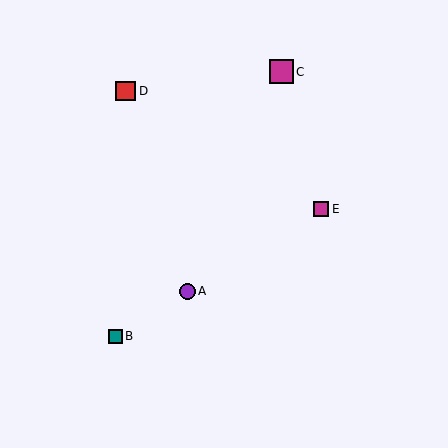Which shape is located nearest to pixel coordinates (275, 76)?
The magenta square (labeled C) at (281, 72) is nearest to that location.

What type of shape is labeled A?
Shape A is a purple circle.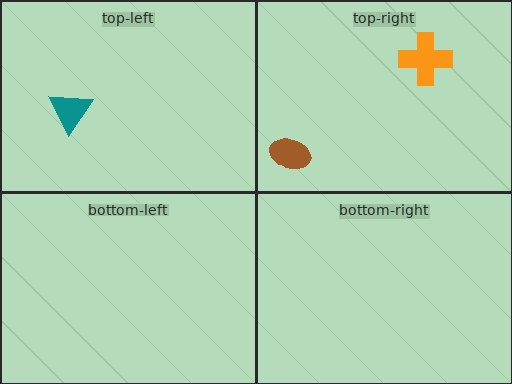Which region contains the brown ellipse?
The top-right region.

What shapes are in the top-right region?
The orange cross, the brown ellipse.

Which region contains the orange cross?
The top-right region.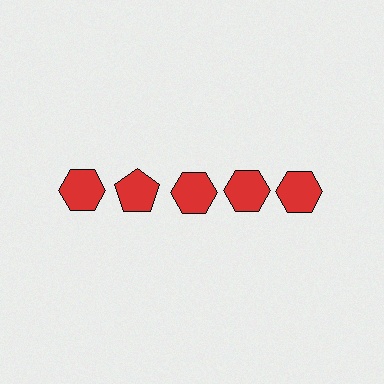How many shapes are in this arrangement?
There are 5 shapes arranged in a grid pattern.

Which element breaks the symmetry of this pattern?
The red pentagon in the top row, second from left column breaks the symmetry. All other shapes are red hexagons.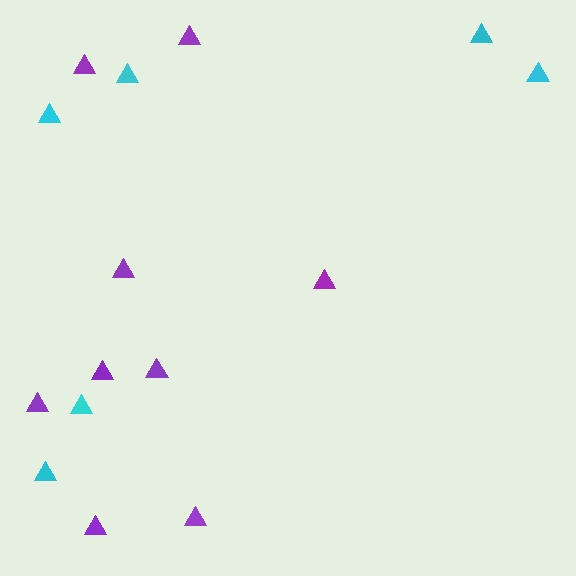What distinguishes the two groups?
There are 2 groups: one group of cyan triangles (6) and one group of purple triangles (9).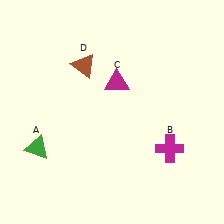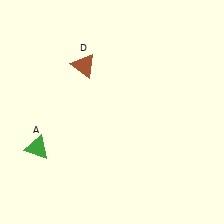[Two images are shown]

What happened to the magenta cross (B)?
The magenta cross (B) was removed in Image 2. It was in the bottom-right area of Image 1.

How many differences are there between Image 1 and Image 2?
There are 2 differences between the two images.